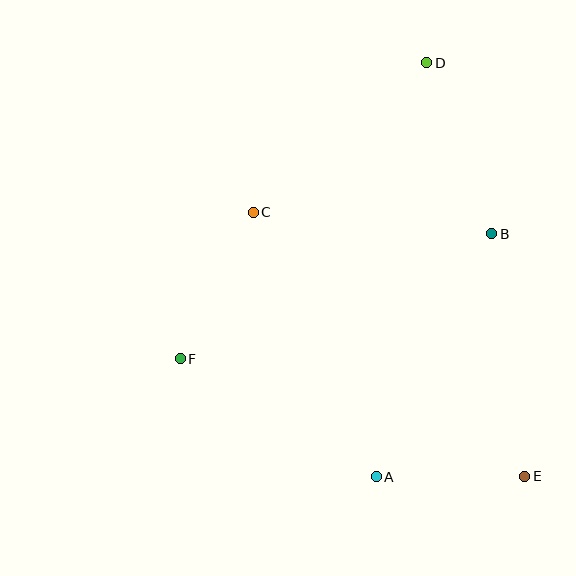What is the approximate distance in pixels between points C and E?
The distance between C and E is approximately 379 pixels.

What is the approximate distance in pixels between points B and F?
The distance between B and F is approximately 336 pixels.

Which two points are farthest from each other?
Points D and E are farthest from each other.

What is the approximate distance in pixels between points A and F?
The distance between A and F is approximately 229 pixels.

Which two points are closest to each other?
Points A and E are closest to each other.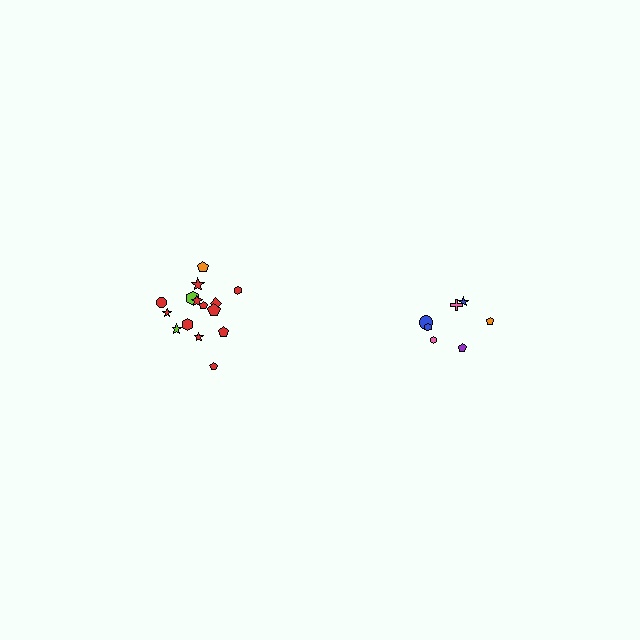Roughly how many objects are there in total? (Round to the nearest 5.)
Roughly 20 objects in total.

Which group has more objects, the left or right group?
The left group.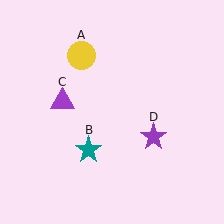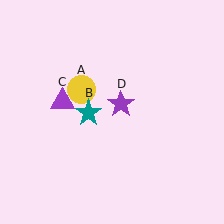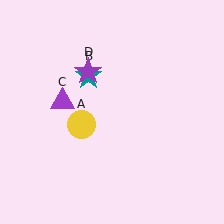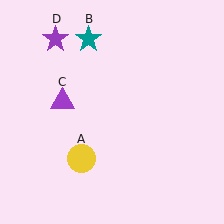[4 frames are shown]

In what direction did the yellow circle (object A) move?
The yellow circle (object A) moved down.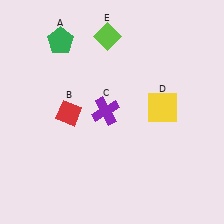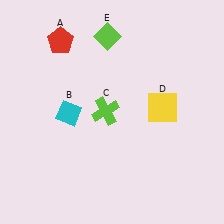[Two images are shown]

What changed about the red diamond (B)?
In Image 1, B is red. In Image 2, it changed to cyan.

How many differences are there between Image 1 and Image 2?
There are 3 differences between the two images.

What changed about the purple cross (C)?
In Image 1, C is purple. In Image 2, it changed to lime.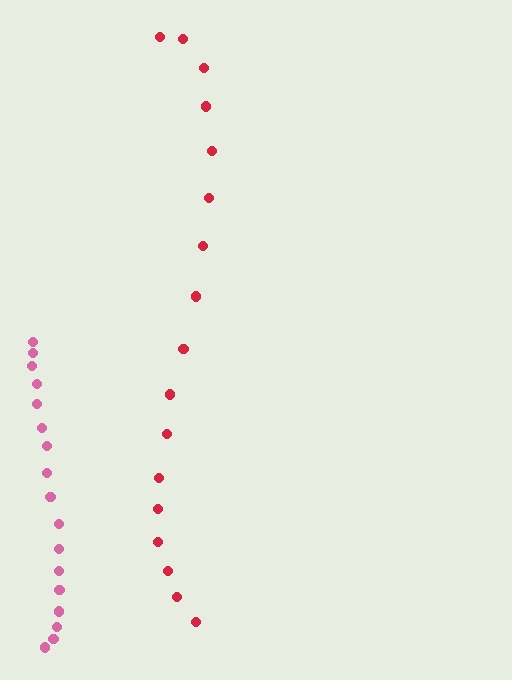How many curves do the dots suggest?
There are 2 distinct paths.